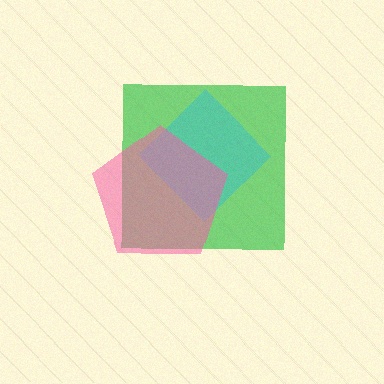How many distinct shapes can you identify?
There are 3 distinct shapes: a green square, a cyan diamond, a pink pentagon.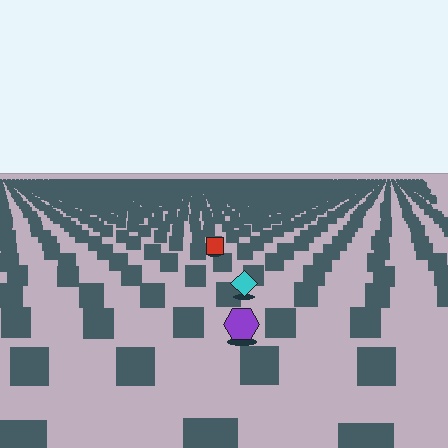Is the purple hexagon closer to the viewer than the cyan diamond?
Yes. The purple hexagon is closer — you can tell from the texture gradient: the ground texture is coarser near it.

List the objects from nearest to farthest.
From nearest to farthest: the purple hexagon, the cyan diamond, the red square.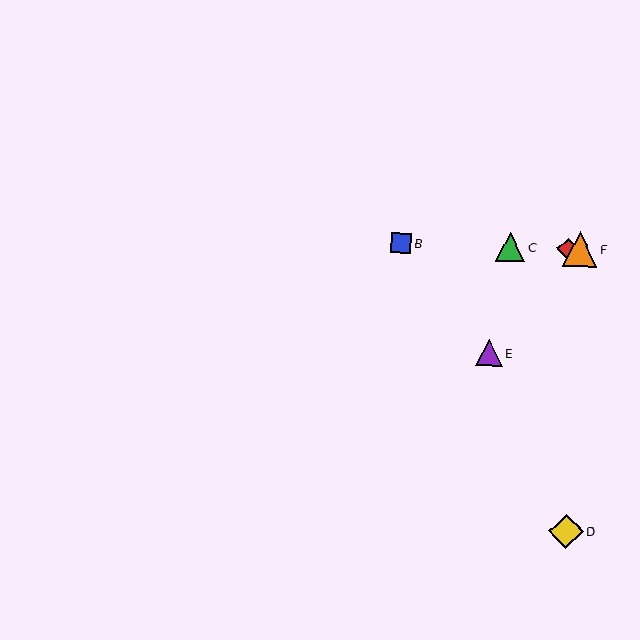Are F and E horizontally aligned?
No, F is at y≈249 and E is at y≈353.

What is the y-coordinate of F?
Object F is at y≈249.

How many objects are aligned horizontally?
4 objects (A, B, C, F) are aligned horizontally.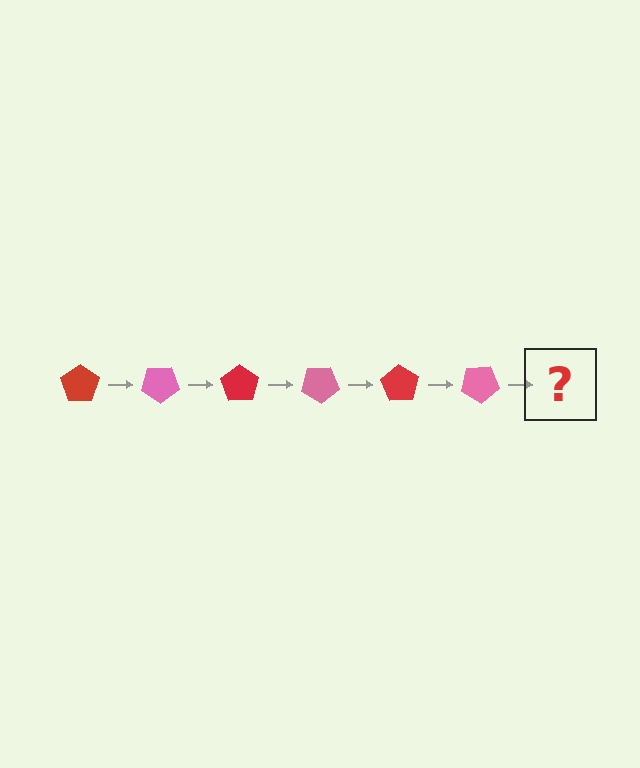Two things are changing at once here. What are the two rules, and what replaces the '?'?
The two rules are that it rotates 35 degrees each step and the color cycles through red and pink. The '?' should be a red pentagon, rotated 210 degrees from the start.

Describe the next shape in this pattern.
It should be a red pentagon, rotated 210 degrees from the start.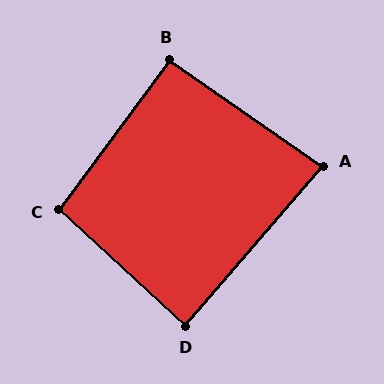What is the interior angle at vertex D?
Approximately 88 degrees (approximately right).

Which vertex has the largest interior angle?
C, at approximately 96 degrees.